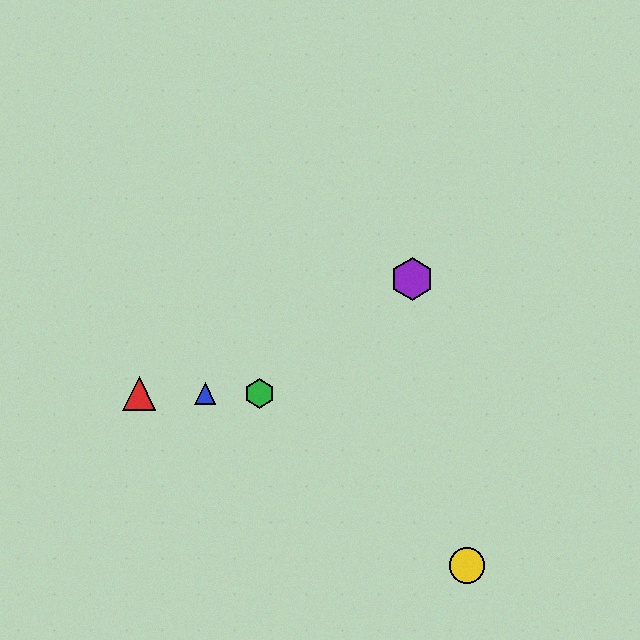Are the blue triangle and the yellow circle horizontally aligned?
No, the blue triangle is at y≈394 and the yellow circle is at y≈566.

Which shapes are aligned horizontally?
The red triangle, the blue triangle, the green hexagon are aligned horizontally.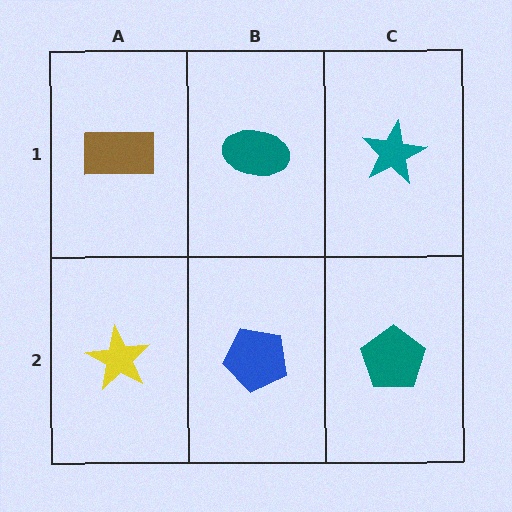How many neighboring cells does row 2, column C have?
2.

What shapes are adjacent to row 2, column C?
A teal star (row 1, column C), a blue pentagon (row 2, column B).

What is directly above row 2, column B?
A teal ellipse.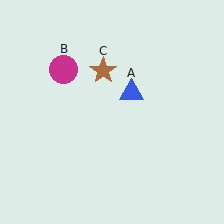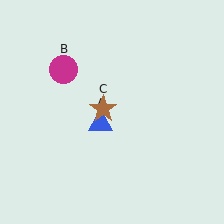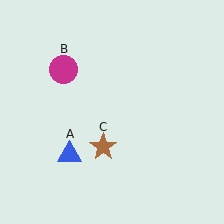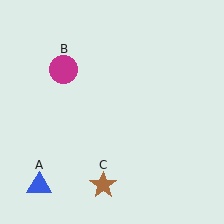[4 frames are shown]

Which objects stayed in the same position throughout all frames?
Magenta circle (object B) remained stationary.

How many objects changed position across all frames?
2 objects changed position: blue triangle (object A), brown star (object C).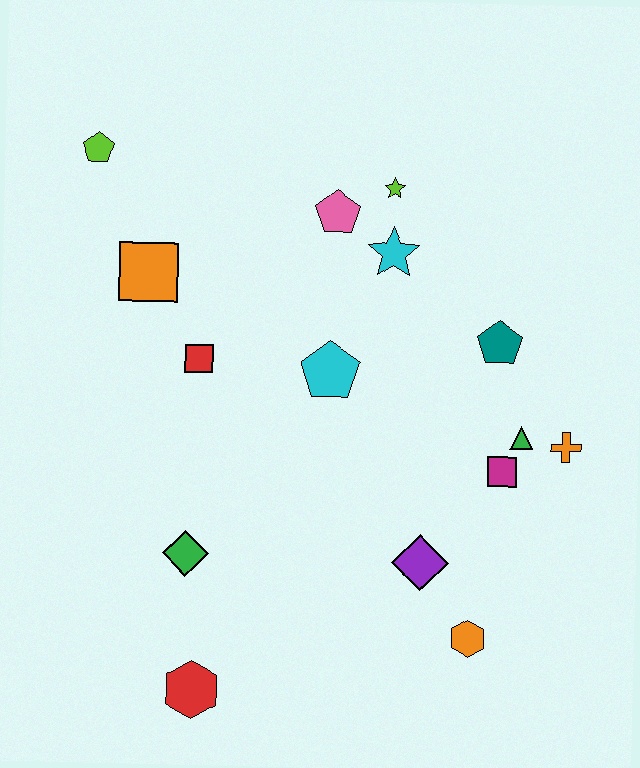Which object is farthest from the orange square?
The orange hexagon is farthest from the orange square.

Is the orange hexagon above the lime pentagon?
No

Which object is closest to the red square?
The orange square is closest to the red square.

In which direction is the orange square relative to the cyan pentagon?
The orange square is to the left of the cyan pentagon.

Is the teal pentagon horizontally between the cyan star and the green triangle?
Yes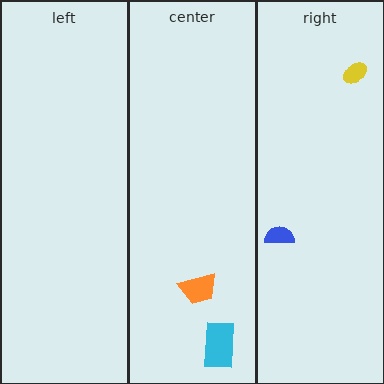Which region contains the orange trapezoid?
The center region.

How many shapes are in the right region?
2.